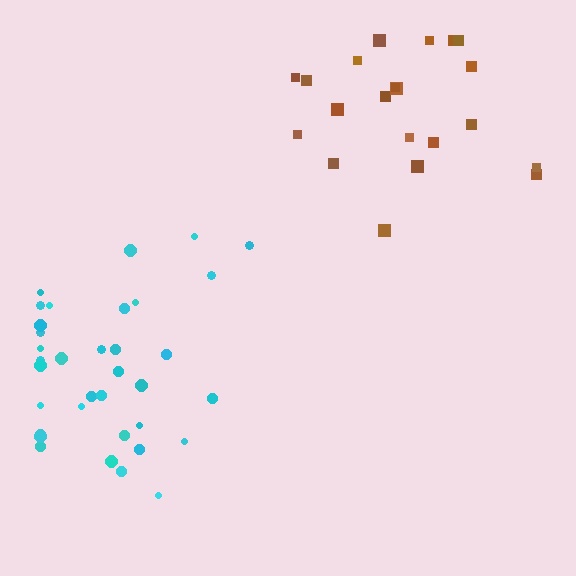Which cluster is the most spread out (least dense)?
Brown.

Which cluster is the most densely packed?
Cyan.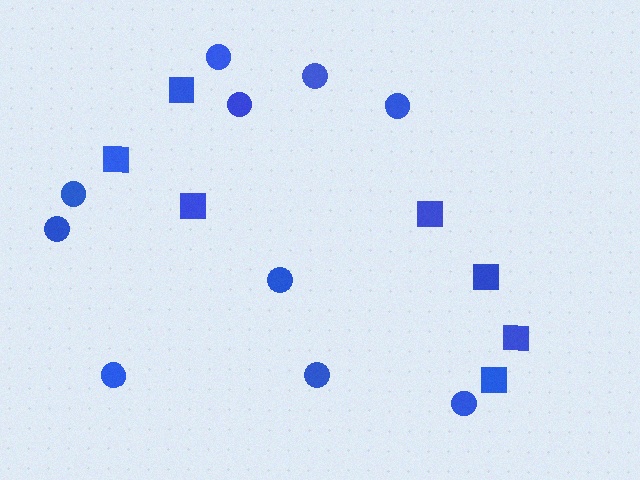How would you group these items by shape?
There are 2 groups: one group of squares (7) and one group of circles (10).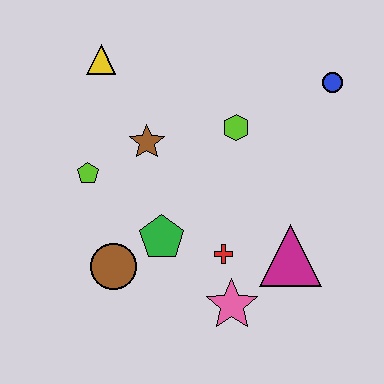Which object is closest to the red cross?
The pink star is closest to the red cross.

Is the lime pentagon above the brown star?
No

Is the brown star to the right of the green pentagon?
No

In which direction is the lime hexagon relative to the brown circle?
The lime hexagon is above the brown circle.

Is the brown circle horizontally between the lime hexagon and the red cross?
No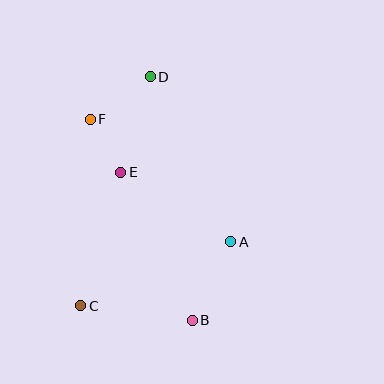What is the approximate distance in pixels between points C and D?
The distance between C and D is approximately 239 pixels.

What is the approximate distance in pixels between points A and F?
The distance between A and F is approximately 186 pixels.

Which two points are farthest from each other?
Points B and D are farthest from each other.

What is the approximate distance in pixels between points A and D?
The distance between A and D is approximately 184 pixels.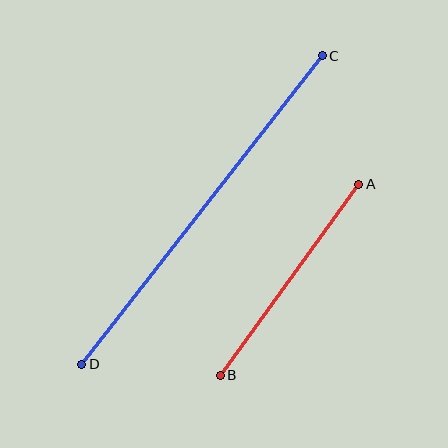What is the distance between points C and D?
The distance is approximately 391 pixels.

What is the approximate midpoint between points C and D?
The midpoint is at approximately (202, 210) pixels.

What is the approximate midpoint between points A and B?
The midpoint is at approximately (289, 280) pixels.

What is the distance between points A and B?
The distance is approximately 236 pixels.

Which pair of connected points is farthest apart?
Points C and D are farthest apart.